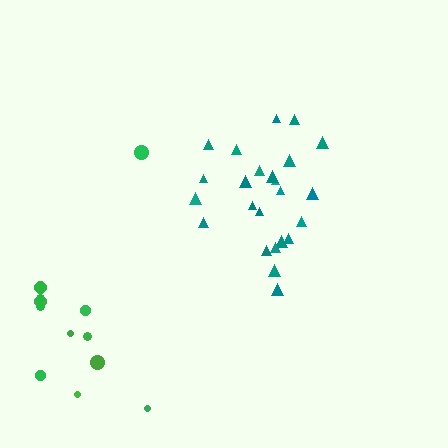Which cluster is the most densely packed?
Teal.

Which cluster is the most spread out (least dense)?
Green.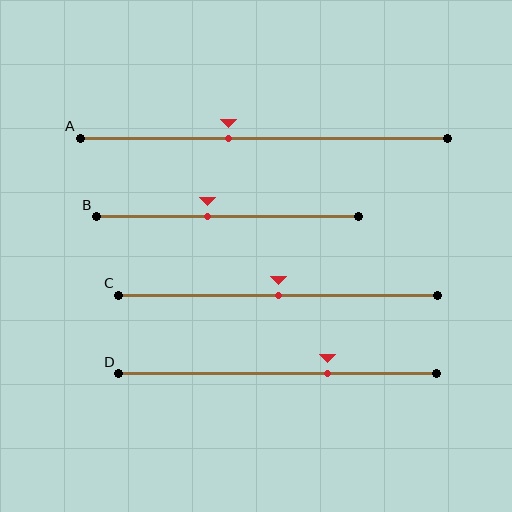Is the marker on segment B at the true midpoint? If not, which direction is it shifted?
No, the marker on segment B is shifted to the left by about 8% of the segment length.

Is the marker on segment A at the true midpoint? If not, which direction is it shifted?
No, the marker on segment A is shifted to the left by about 10% of the segment length.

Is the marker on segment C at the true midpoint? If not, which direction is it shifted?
Yes, the marker on segment C is at the true midpoint.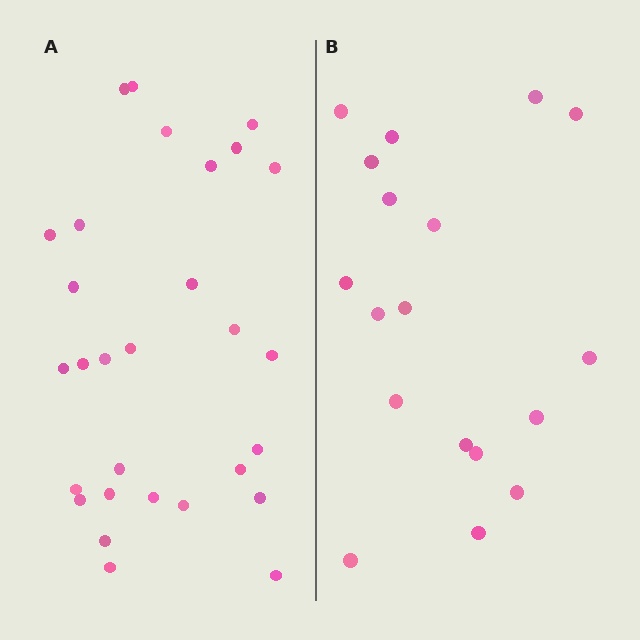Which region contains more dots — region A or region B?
Region A (the left region) has more dots.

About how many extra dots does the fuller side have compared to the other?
Region A has roughly 12 or so more dots than region B.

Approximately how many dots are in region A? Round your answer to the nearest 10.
About 30 dots. (The exact count is 29, which rounds to 30.)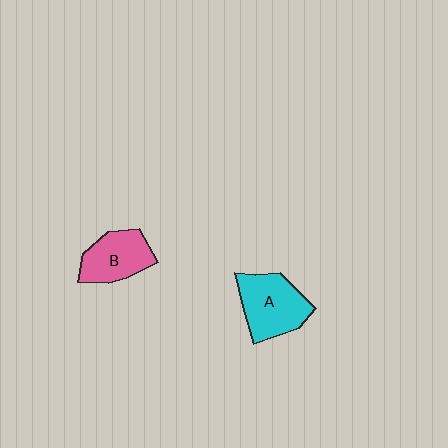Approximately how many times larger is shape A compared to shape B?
Approximately 1.2 times.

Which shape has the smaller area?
Shape B (pink).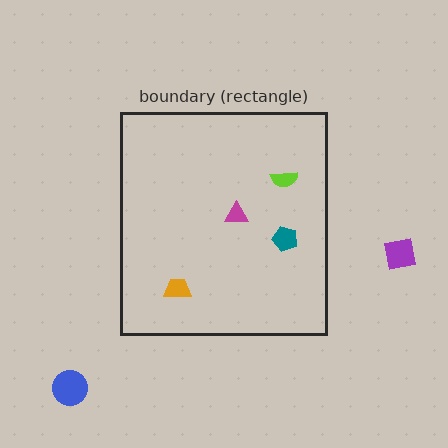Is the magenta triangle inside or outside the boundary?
Inside.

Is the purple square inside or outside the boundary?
Outside.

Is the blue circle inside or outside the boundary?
Outside.